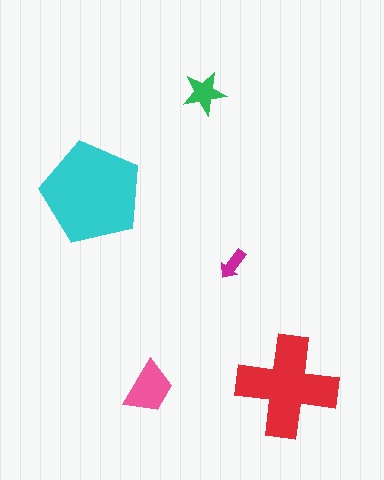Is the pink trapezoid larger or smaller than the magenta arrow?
Larger.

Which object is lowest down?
The pink trapezoid is bottommost.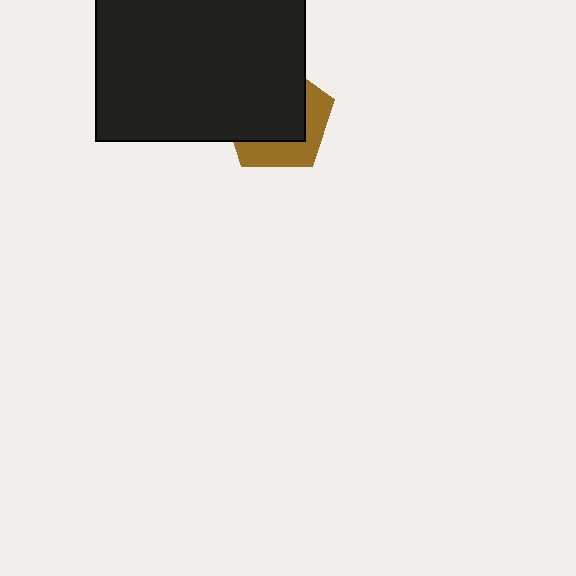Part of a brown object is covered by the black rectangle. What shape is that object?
It is a pentagon.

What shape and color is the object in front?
The object in front is a black rectangle.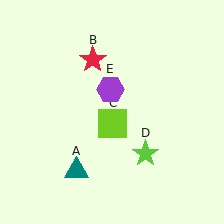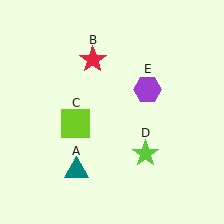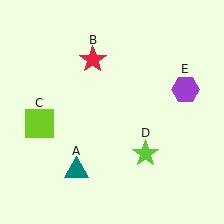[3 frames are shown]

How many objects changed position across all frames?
2 objects changed position: lime square (object C), purple hexagon (object E).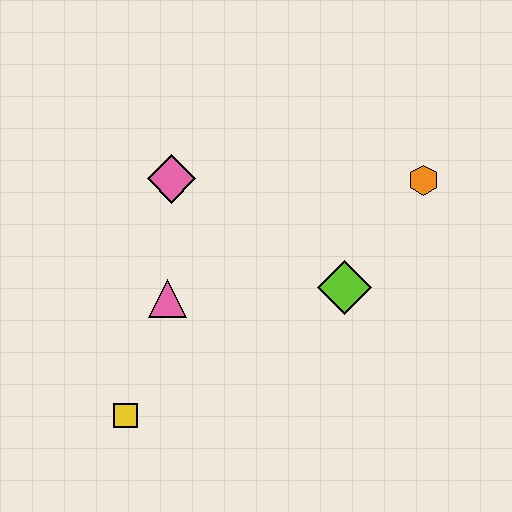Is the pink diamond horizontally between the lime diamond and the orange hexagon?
No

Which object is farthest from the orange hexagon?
The yellow square is farthest from the orange hexagon.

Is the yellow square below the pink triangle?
Yes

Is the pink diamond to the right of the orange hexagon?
No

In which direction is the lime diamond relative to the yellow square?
The lime diamond is to the right of the yellow square.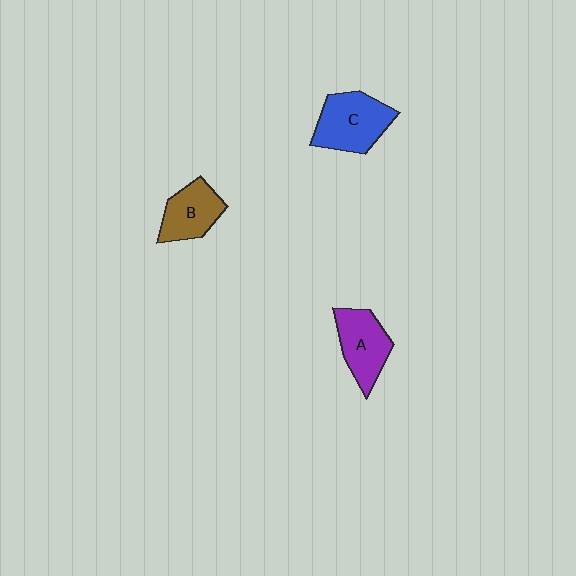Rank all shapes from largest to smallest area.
From largest to smallest: C (blue), A (purple), B (brown).